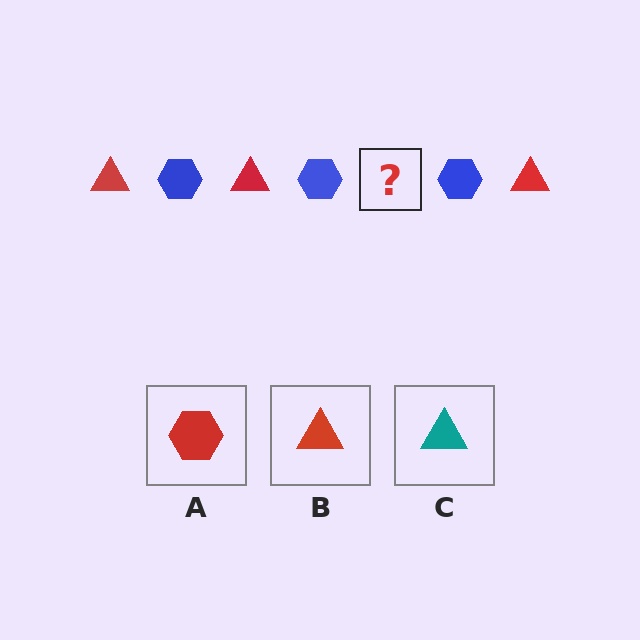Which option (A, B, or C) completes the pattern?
B.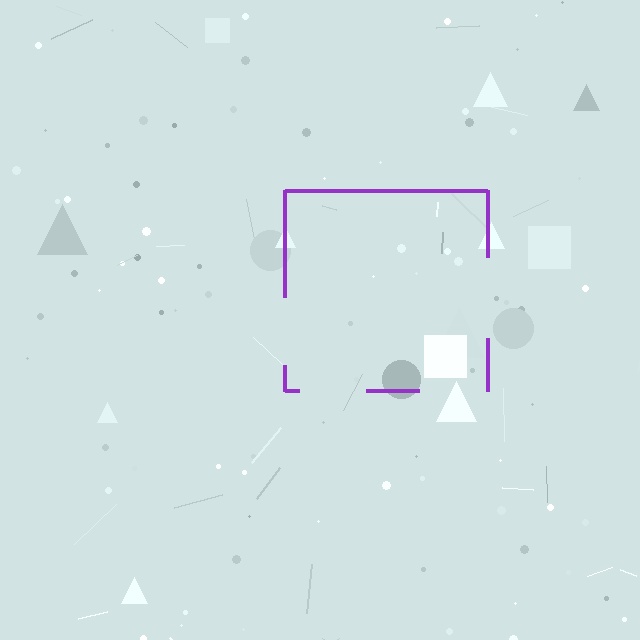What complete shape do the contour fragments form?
The contour fragments form a square.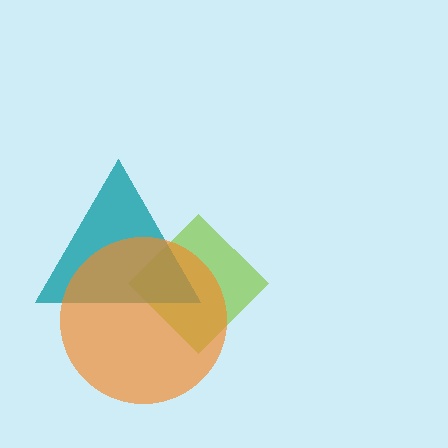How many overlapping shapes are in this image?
There are 3 overlapping shapes in the image.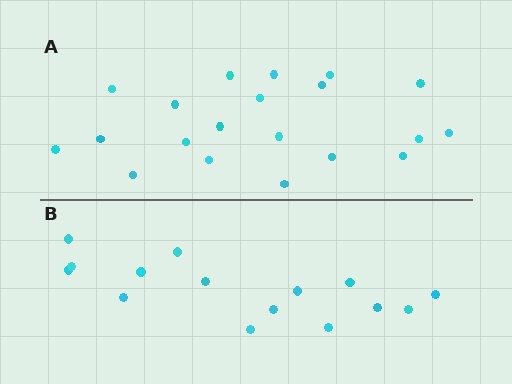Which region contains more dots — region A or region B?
Region A (the top region) has more dots.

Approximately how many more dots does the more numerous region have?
Region A has about 5 more dots than region B.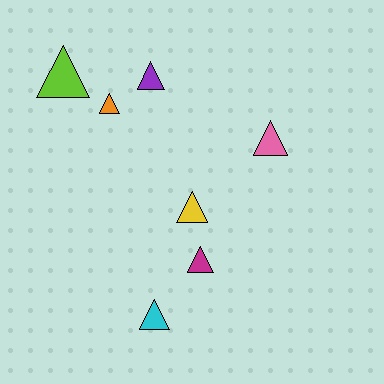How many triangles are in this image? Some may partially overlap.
There are 7 triangles.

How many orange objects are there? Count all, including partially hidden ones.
There is 1 orange object.